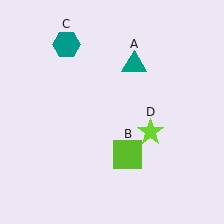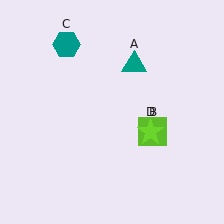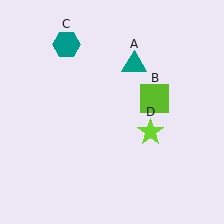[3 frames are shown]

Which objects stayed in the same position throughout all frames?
Teal triangle (object A) and teal hexagon (object C) and lime star (object D) remained stationary.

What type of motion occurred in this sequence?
The lime square (object B) rotated counterclockwise around the center of the scene.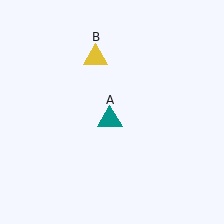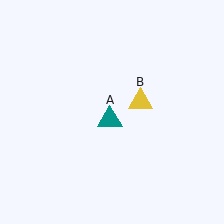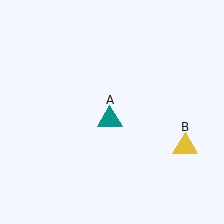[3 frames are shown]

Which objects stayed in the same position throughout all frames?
Teal triangle (object A) remained stationary.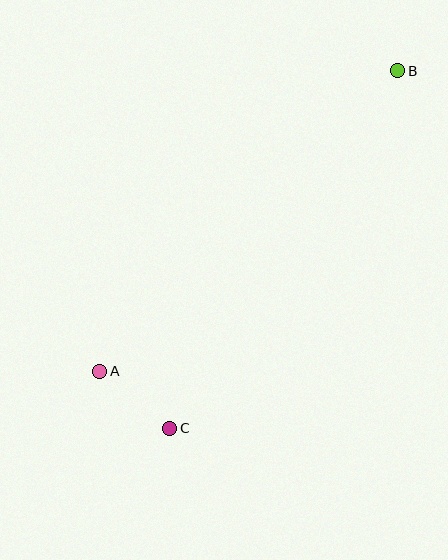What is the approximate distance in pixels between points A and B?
The distance between A and B is approximately 423 pixels.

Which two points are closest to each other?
Points A and C are closest to each other.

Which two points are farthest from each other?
Points B and C are farthest from each other.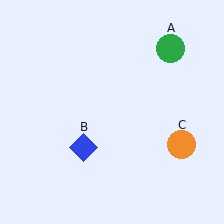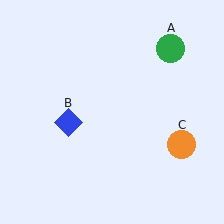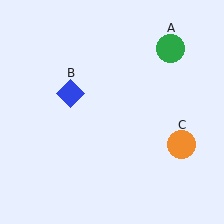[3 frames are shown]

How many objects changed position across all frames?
1 object changed position: blue diamond (object B).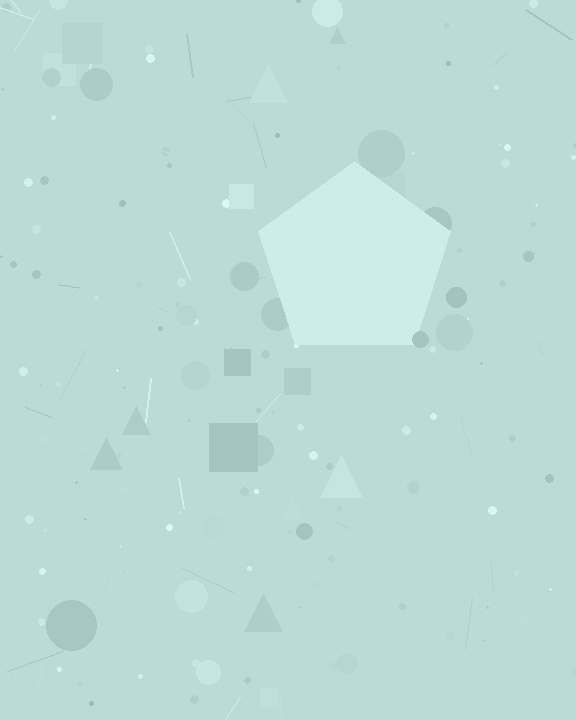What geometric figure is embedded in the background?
A pentagon is embedded in the background.